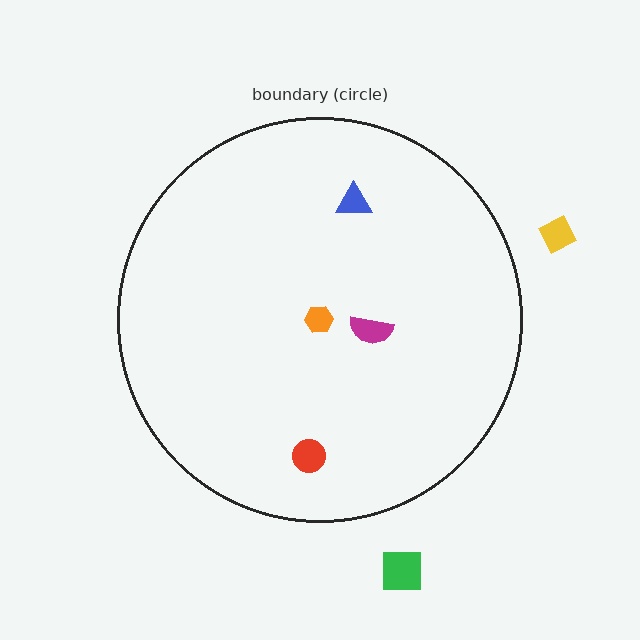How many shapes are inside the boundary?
4 inside, 2 outside.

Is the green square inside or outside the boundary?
Outside.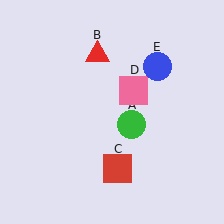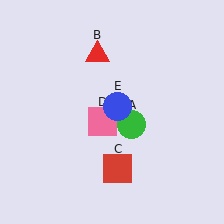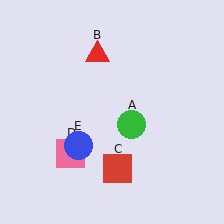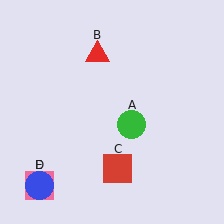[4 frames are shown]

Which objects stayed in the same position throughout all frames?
Green circle (object A) and red triangle (object B) and red square (object C) remained stationary.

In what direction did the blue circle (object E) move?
The blue circle (object E) moved down and to the left.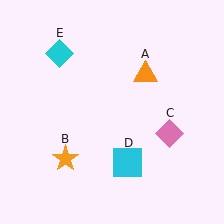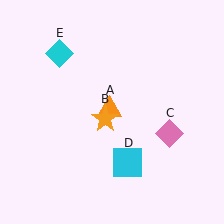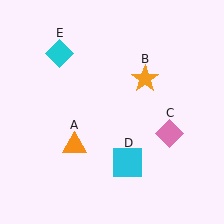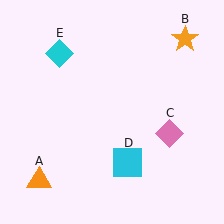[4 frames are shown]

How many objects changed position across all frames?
2 objects changed position: orange triangle (object A), orange star (object B).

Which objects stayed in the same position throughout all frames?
Pink diamond (object C) and cyan square (object D) and cyan diamond (object E) remained stationary.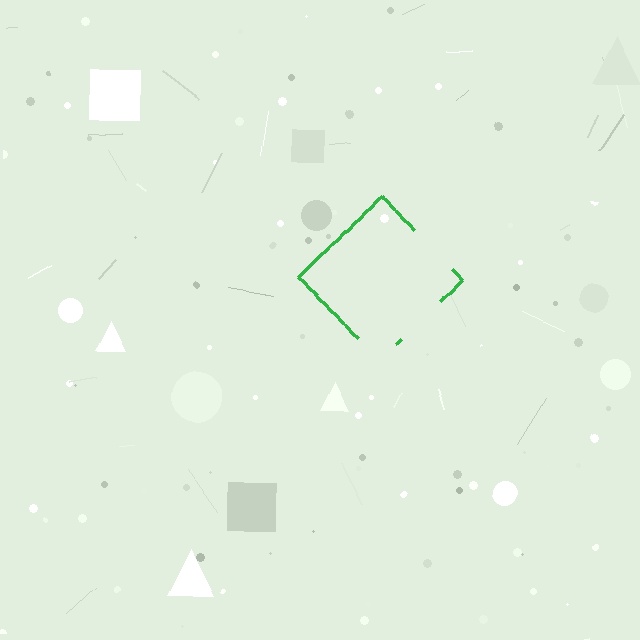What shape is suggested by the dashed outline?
The dashed outline suggests a diamond.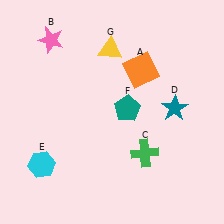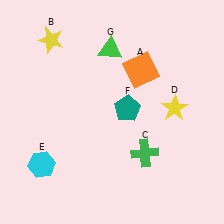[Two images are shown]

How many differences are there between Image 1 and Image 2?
There are 3 differences between the two images.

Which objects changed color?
B changed from pink to yellow. D changed from teal to yellow. G changed from yellow to green.